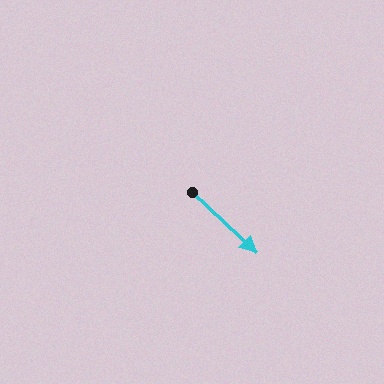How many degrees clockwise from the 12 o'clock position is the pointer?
Approximately 133 degrees.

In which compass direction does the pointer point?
Southeast.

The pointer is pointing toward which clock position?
Roughly 4 o'clock.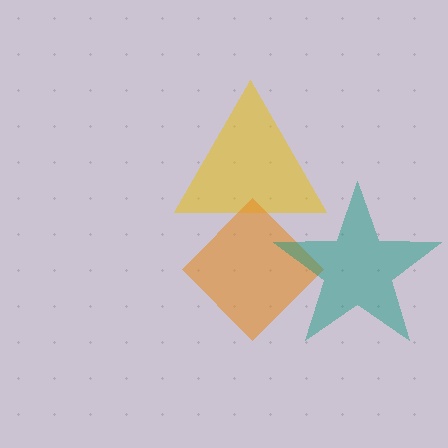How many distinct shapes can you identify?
There are 3 distinct shapes: a yellow triangle, an orange diamond, a teal star.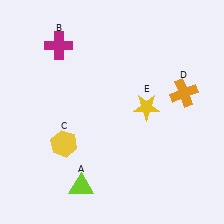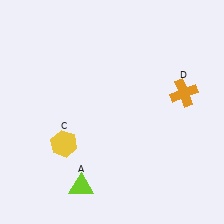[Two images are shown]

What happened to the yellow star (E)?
The yellow star (E) was removed in Image 2. It was in the top-right area of Image 1.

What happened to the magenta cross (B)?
The magenta cross (B) was removed in Image 2. It was in the top-left area of Image 1.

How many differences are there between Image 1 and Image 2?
There are 2 differences between the two images.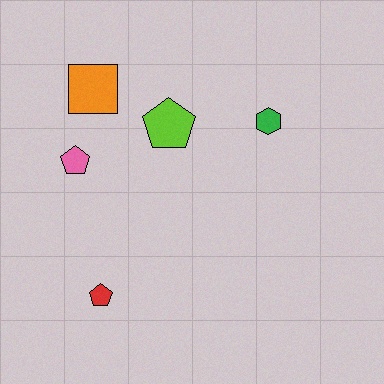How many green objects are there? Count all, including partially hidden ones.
There is 1 green object.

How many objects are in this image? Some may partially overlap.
There are 5 objects.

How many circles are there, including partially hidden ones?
There are no circles.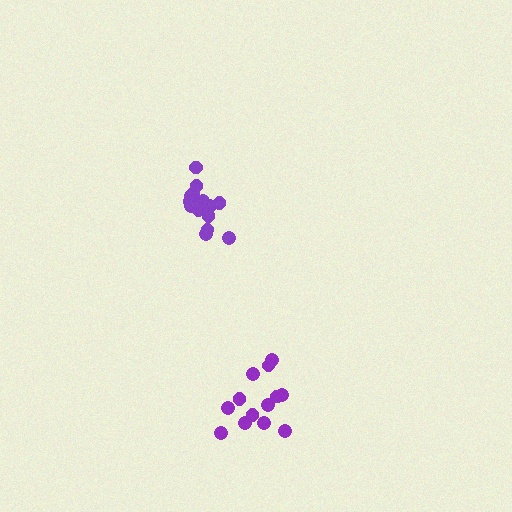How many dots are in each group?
Group 1: 13 dots, Group 2: 15 dots (28 total).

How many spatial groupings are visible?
There are 2 spatial groupings.